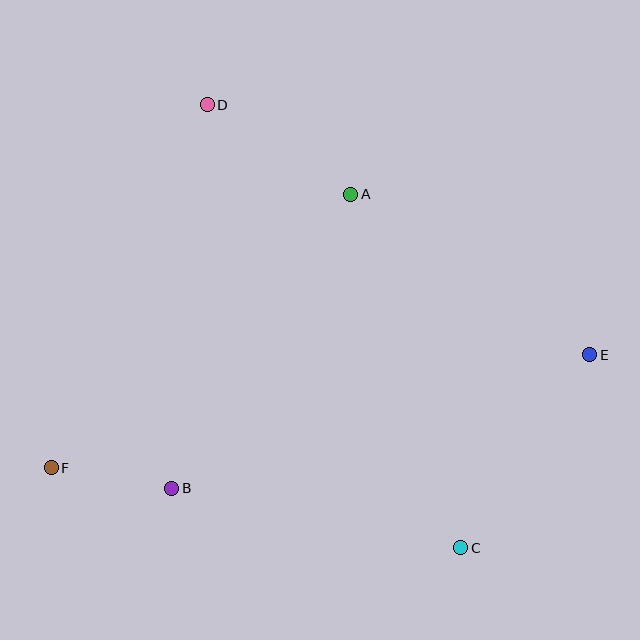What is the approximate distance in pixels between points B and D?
The distance between B and D is approximately 385 pixels.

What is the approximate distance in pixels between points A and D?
The distance between A and D is approximately 169 pixels.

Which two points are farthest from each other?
Points E and F are farthest from each other.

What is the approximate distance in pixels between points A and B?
The distance between A and B is approximately 344 pixels.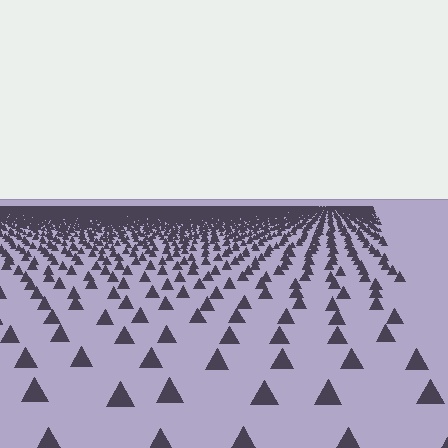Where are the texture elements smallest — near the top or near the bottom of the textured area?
Near the top.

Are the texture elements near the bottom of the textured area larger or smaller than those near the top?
Larger. Near the bottom, elements are closer to the viewer and appear at a bigger on-screen size.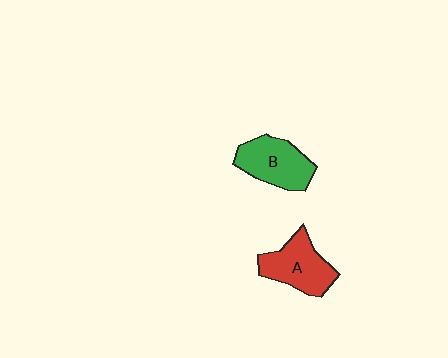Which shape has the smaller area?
Shape B (green).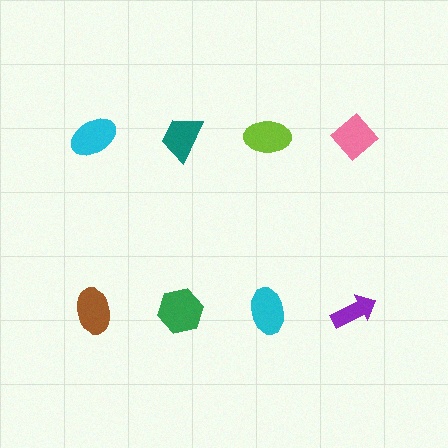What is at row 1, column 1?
A cyan ellipse.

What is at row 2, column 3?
A cyan ellipse.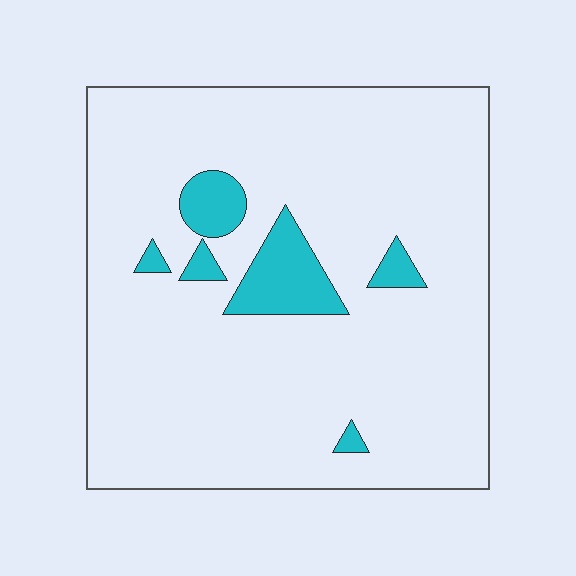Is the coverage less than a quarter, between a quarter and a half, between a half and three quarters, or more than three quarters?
Less than a quarter.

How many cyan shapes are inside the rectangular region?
6.